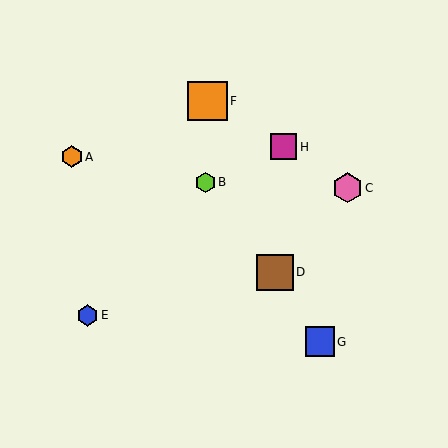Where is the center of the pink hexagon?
The center of the pink hexagon is at (347, 188).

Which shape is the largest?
The orange square (labeled F) is the largest.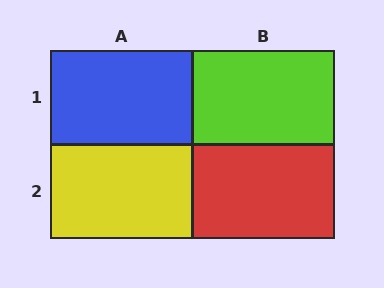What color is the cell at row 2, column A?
Yellow.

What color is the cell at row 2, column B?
Red.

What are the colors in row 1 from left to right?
Blue, lime.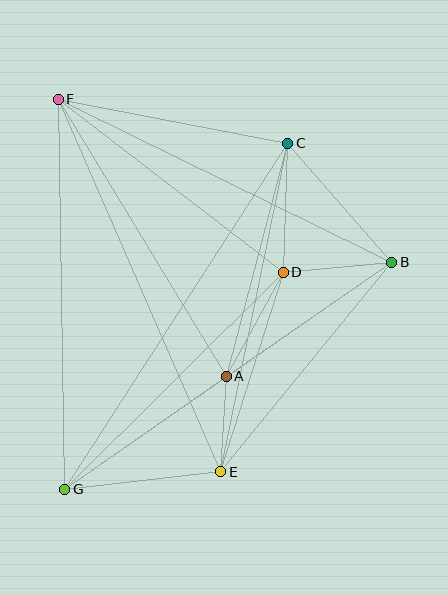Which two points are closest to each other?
Points A and E are closest to each other.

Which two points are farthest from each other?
Points C and G are farthest from each other.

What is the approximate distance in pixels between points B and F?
The distance between B and F is approximately 371 pixels.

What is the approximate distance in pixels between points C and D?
The distance between C and D is approximately 129 pixels.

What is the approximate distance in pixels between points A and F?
The distance between A and F is approximately 324 pixels.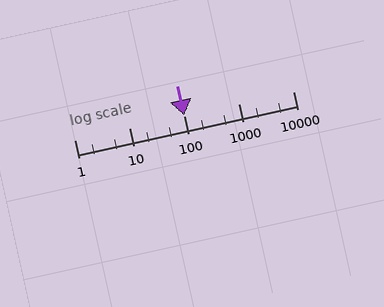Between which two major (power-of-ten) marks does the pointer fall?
The pointer is between 100 and 1000.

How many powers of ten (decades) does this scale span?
The scale spans 4 decades, from 1 to 10000.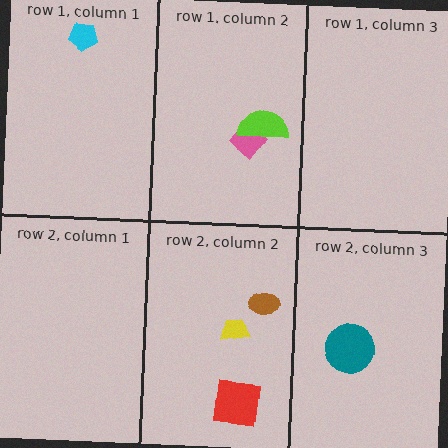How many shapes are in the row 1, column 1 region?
1.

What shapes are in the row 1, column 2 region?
The pink diamond, the lime semicircle.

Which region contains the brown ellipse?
The row 2, column 2 region.